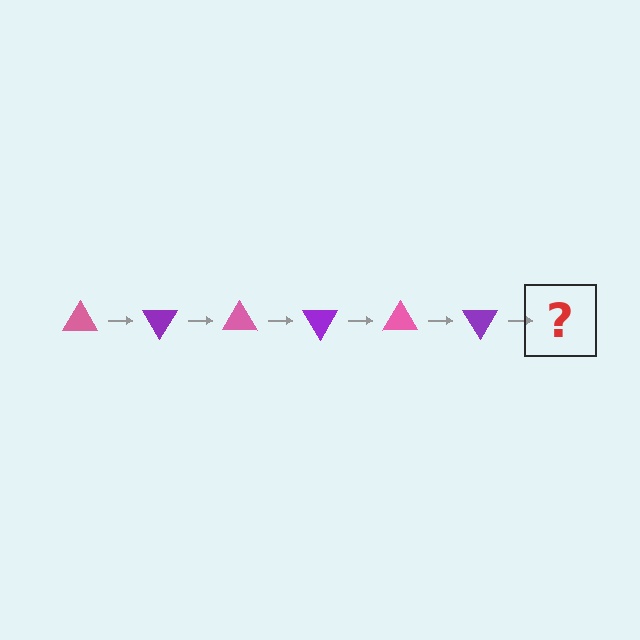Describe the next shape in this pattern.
It should be a pink triangle, rotated 360 degrees from the start.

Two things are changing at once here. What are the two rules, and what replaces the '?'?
The two rules are that it rotates 60 degrees each step and the color cycles through pink and purple. The '?' should be a pink triangle, rotated 360 degrees from the start.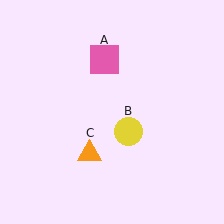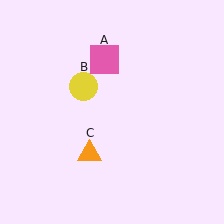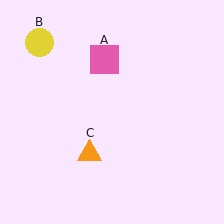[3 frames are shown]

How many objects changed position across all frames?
1 object changed position: yellow circle (object B).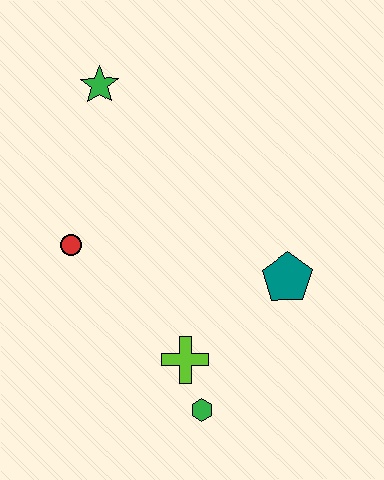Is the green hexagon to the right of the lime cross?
Yes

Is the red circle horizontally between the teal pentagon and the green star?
No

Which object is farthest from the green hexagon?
The green star is farthest from the green hexagon.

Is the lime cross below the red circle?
Yes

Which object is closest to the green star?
The red circle is closest to the green star.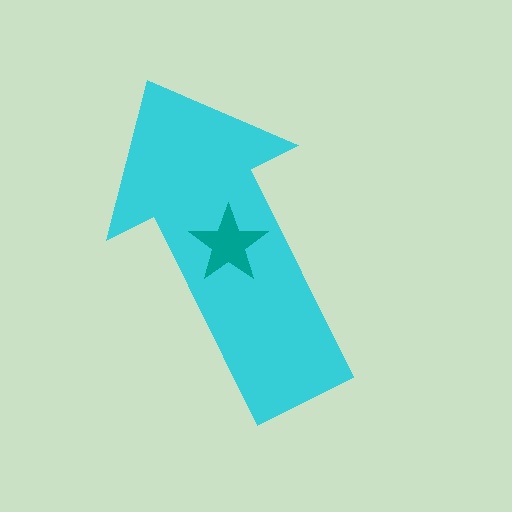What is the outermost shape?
The cyan arrow.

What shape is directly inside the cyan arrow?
The teal star.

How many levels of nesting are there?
2.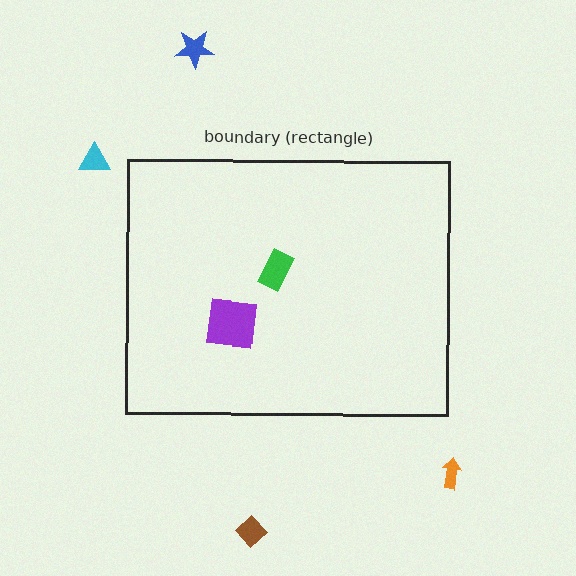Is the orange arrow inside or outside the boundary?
Outside.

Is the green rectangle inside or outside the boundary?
Inside.